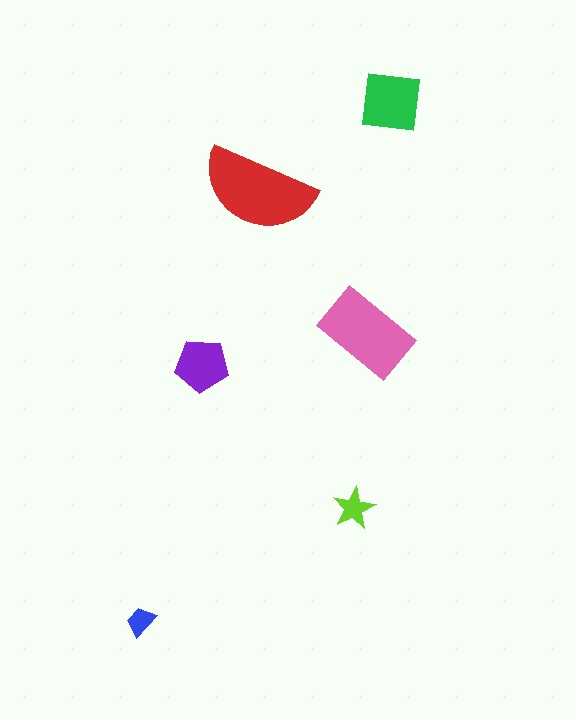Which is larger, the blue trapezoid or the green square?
The green square.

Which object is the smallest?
The blue trapezoid.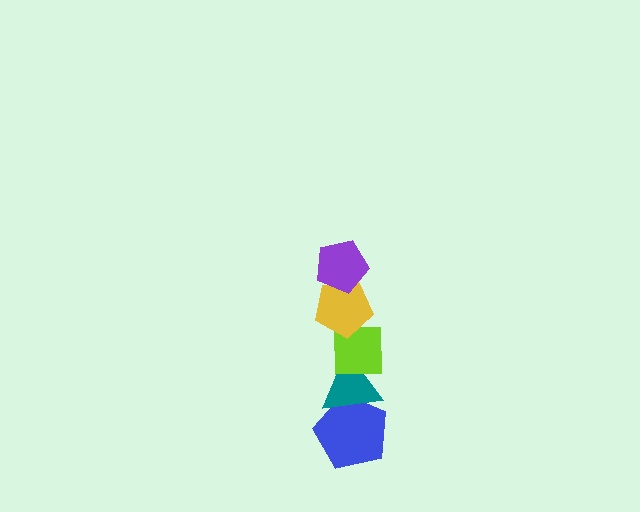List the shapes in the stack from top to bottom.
From top to bottom: the purple pentagon, the yellow pentagon, the lime square, the teal triangle, the blue pentagon.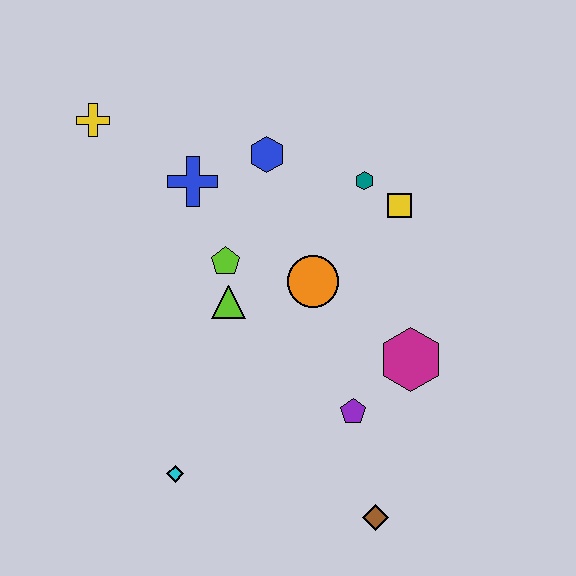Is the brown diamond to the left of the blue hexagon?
No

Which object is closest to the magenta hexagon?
The purple pentagon is closest to the magenta hexagon.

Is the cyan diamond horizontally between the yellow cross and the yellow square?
Yes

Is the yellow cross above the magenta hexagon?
Yes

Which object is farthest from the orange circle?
The yellow cross is farthest from the orange circle.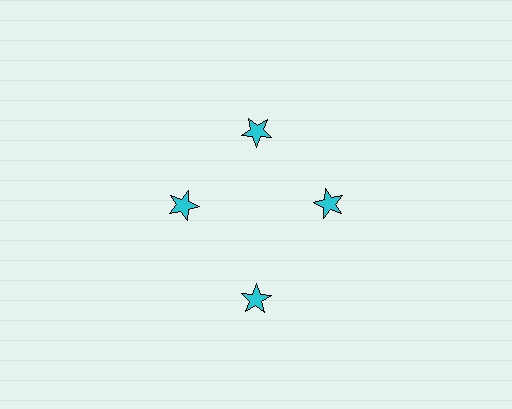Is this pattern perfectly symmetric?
No. The 4 cyan stars are arranged in a ring, but one element near the 6 o'clock position is pushed outward from the center, breaking the 4-fold rotational symmetry.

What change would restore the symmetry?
The symmetry would be restored by moving it inward, back onto the ring so that all 4 stars sit at equal angles and equal distance from the center.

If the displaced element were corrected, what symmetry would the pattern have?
It would have 4-fold rotational symmetry — the pattern would map onto itself every 90 degrees.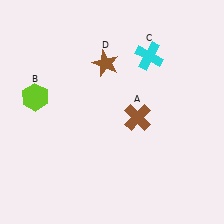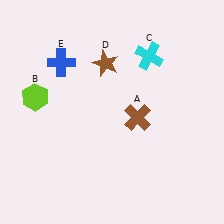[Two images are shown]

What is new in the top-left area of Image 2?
A blue cross (E) was added in the top-left area of Image 2.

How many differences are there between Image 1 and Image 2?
There is 1 difference between the two images.